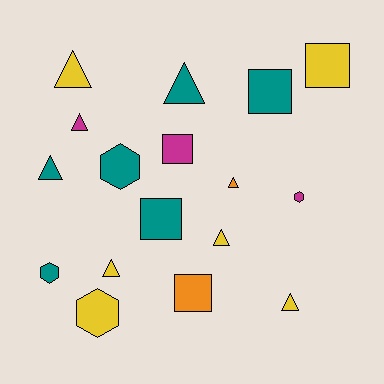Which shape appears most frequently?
Triangle, with 8 objects.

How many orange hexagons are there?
There are no orange hexagons.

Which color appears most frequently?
Teal, with 6 objects.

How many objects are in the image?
There are 17 objects.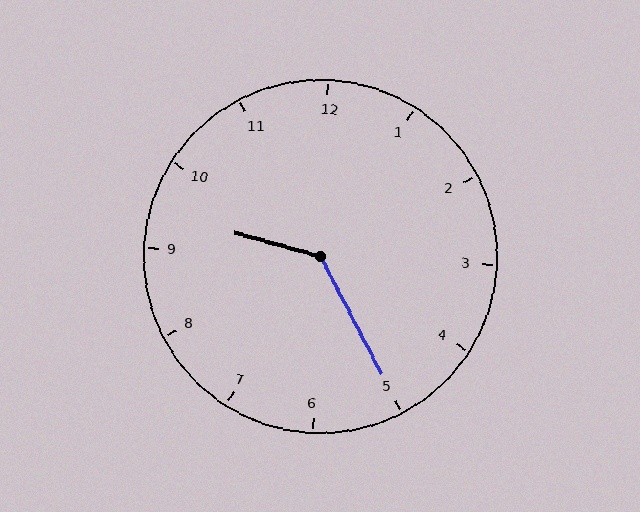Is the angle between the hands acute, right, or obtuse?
It is obtuse.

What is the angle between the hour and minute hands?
Approximately 132 degrees.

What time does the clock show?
9:25.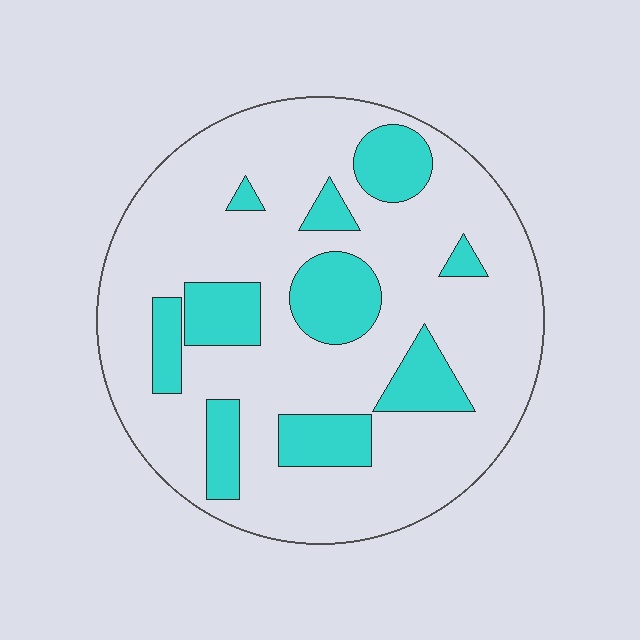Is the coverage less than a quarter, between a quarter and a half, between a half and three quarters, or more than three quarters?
Less than a quarter.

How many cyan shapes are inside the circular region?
10.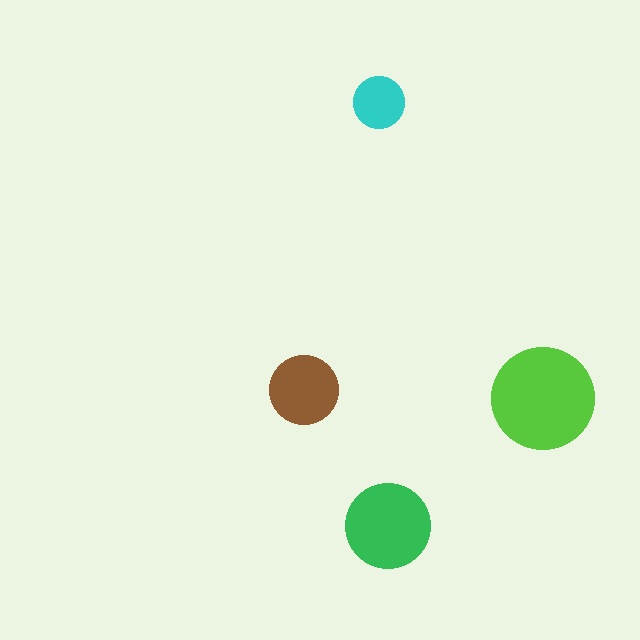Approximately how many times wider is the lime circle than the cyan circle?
About 2 times wider.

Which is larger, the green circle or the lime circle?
The lime one.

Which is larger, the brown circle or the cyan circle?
The brown one.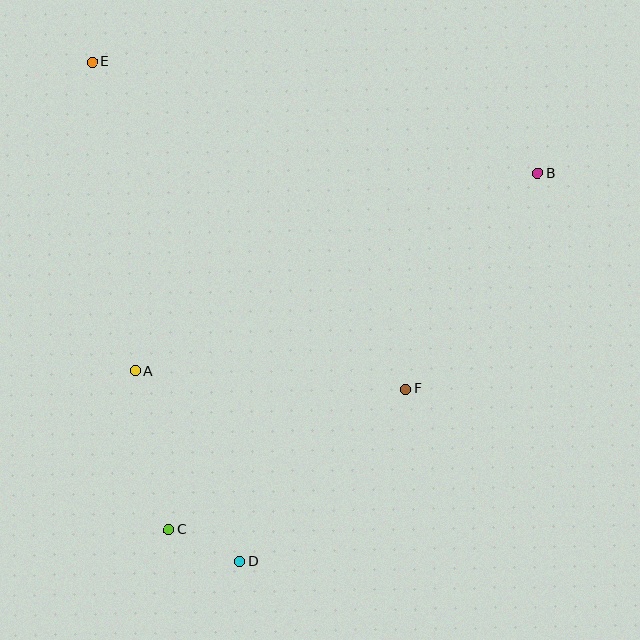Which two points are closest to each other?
Points C and D are closest to each other.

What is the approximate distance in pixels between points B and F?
The distance between B and F is approximately 252 pixels.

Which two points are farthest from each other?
Points D and E are farthest from each other.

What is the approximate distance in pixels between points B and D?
The distance between B and D is approximately 489 pixels.